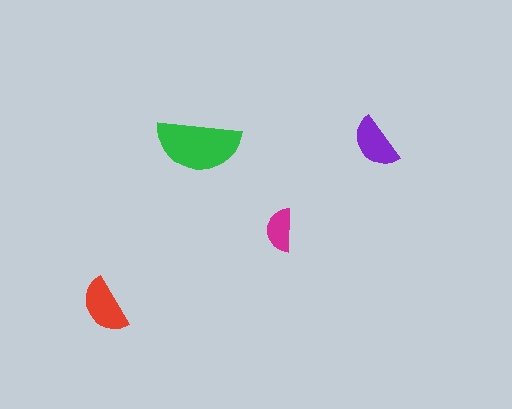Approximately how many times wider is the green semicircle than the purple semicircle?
About 1.5 times wider.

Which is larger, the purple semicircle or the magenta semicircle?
The purple one.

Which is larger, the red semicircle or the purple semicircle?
The red one.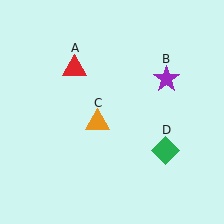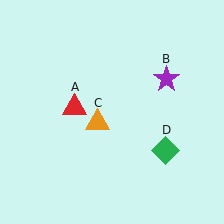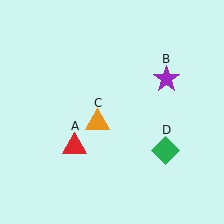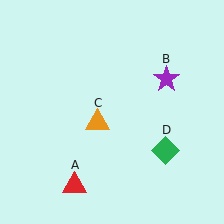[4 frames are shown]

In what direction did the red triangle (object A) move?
The red triangle (object A) moved down.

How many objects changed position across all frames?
1 object changed position: red triangle (object A).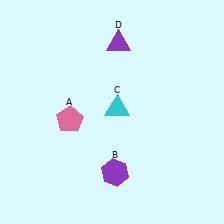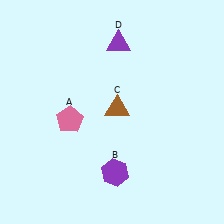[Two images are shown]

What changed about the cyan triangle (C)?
In Image 1, C is cyan. In Image 2, it changed to brown.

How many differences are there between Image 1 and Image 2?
There is 1 difference between the two images.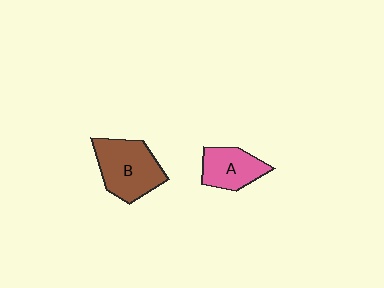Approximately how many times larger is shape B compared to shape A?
Approximately 1.4 times.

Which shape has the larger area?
Shape B (brown).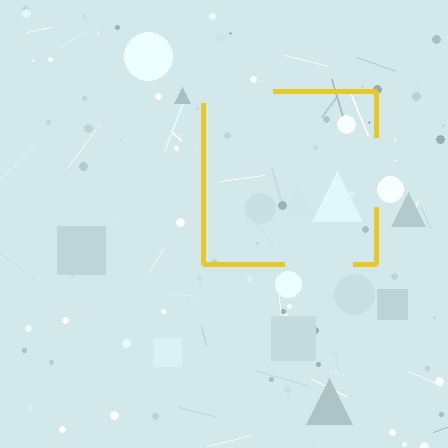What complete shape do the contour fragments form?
The contour fragments form a square.